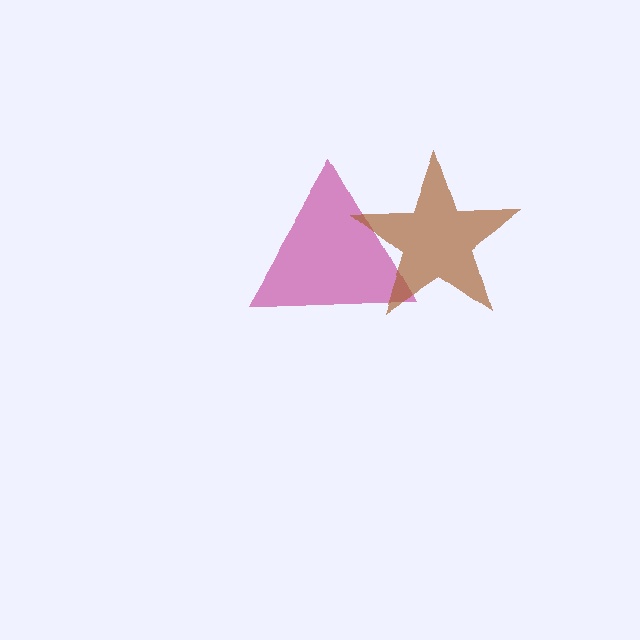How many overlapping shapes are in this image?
There are 2 overlapping shapes in the image.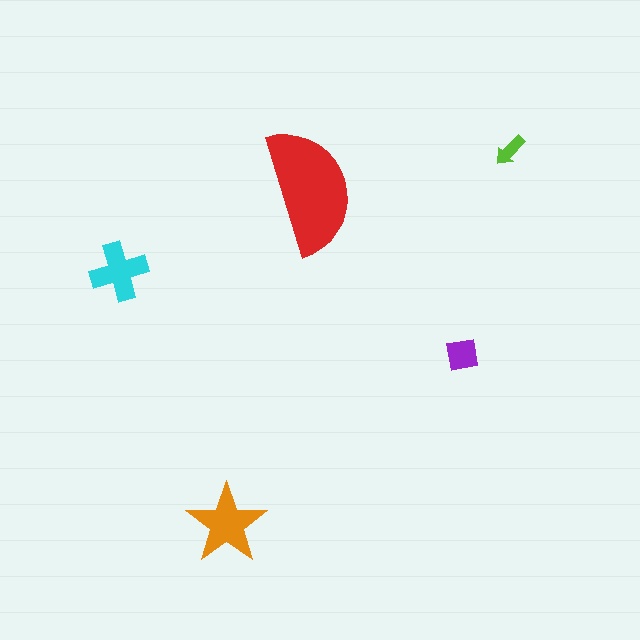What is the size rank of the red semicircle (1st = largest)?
1st.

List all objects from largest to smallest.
The red semicircle, the orange star, the cyan cross, the purple square, the lime arrow.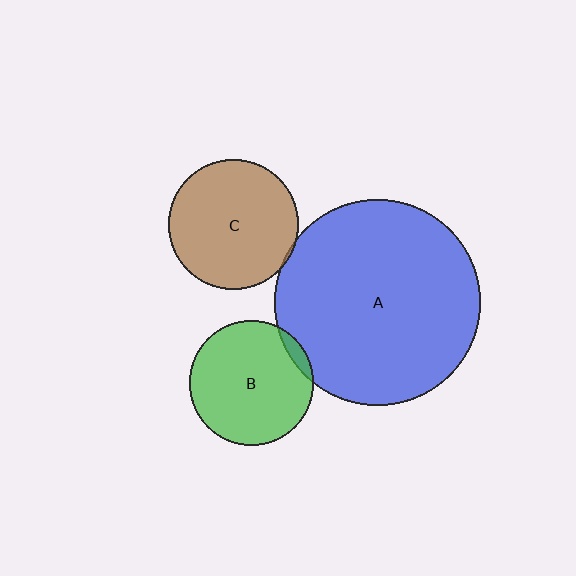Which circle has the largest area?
Circle A (blue).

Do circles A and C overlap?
Yes.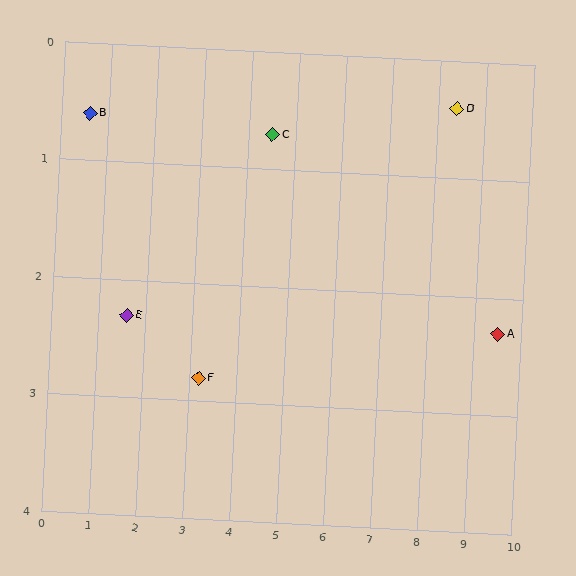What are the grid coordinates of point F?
Point F is at approximately (3.2, 2.8).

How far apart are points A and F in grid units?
Points A and F are about 6.3 grid units apart.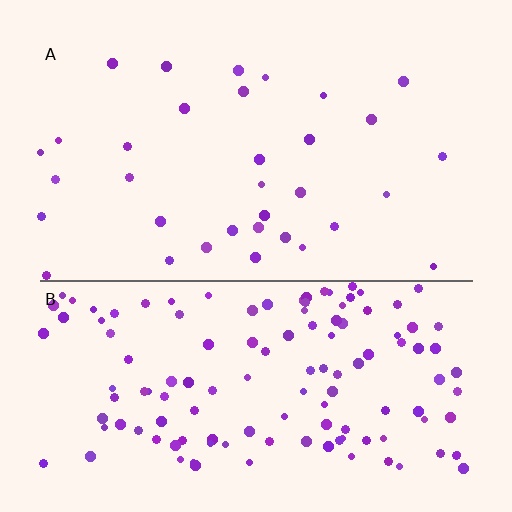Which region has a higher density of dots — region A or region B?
B (the bottom).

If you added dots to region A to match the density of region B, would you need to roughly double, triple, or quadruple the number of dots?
Approximately quadruple.